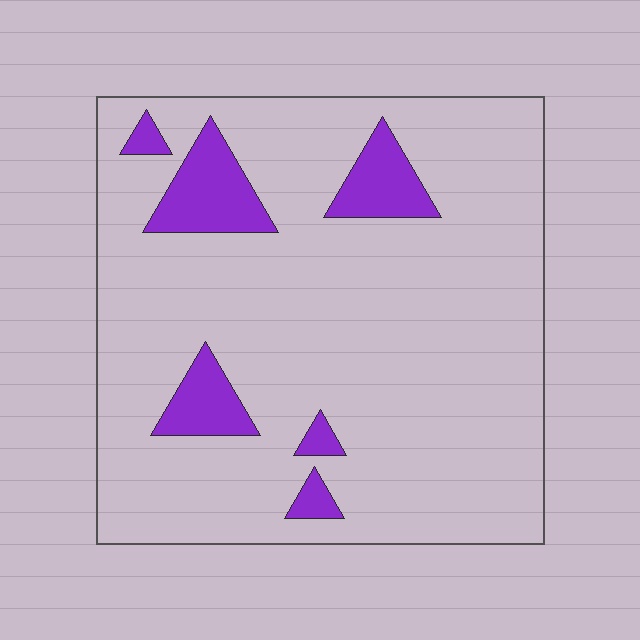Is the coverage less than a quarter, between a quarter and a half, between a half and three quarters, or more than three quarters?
Less than a quarter.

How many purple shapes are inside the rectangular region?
6.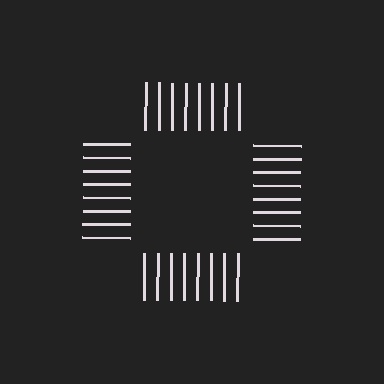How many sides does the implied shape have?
4 sides — the line-ends trace a square.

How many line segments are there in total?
32 — 8 along each of the 4 edges.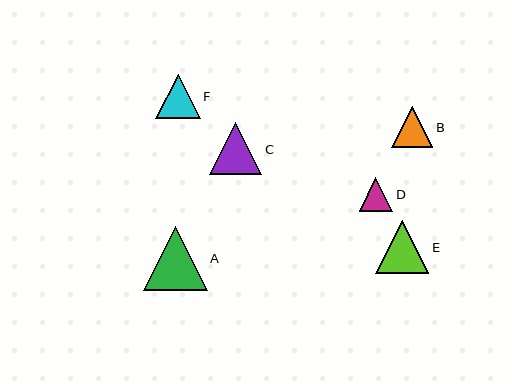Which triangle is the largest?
Triangle A is the largest with a size of approximately 64 pixels.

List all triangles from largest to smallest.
From largest to smallest: A, E, C, F, B, D.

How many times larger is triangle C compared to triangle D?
Triangle C is approximately 1.5 times the size of triangle D.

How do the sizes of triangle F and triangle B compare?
Triangle F and triangle B are approximately the same size.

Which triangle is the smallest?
Triangle D is the smallest with a size of approximately 34 pixels.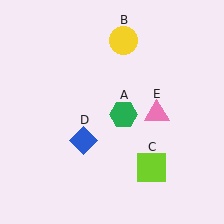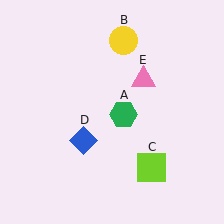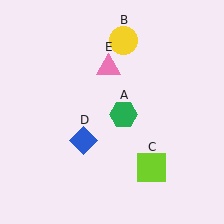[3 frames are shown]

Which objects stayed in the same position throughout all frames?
Green hexagon (object A) and yellow circle (object B) and lime square (object C) and blue diamond (object D) remained stationary.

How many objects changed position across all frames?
1 object changed position: pink triangle (object E).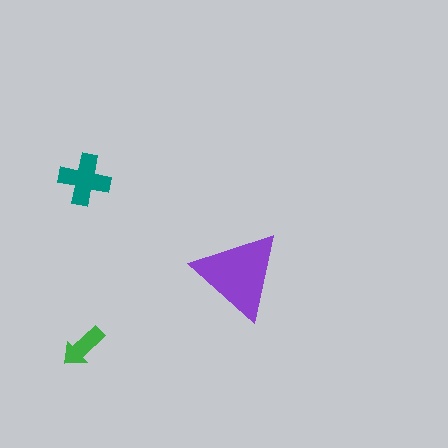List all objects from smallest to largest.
The green arrow, the teal cross, the purple triangle.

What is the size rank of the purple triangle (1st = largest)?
1st.